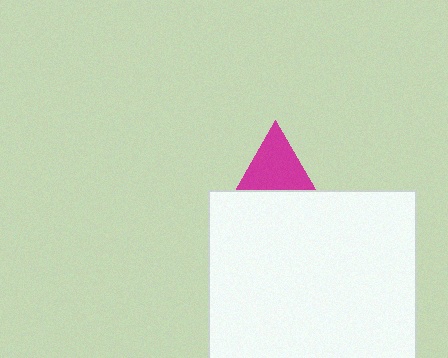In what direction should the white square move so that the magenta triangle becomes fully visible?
The white square should move down. That is the shortest direction to clear the overlap and leave the magenta triangle fully visible.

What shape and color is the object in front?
The object in front is a white square.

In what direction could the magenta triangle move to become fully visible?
The magenta triangle could move up. That would shift it out from behind the white square entirely.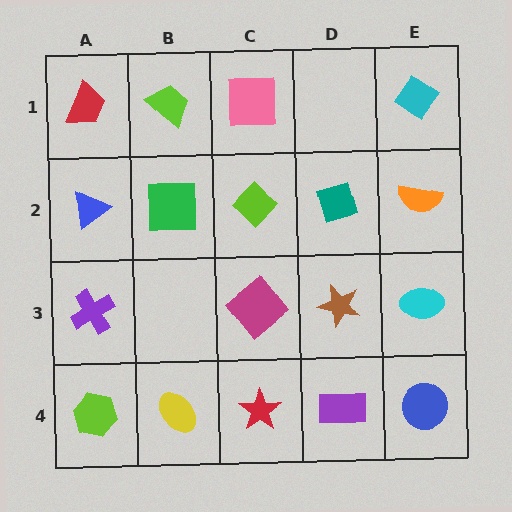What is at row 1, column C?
A pink square.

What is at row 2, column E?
An orange semicircle.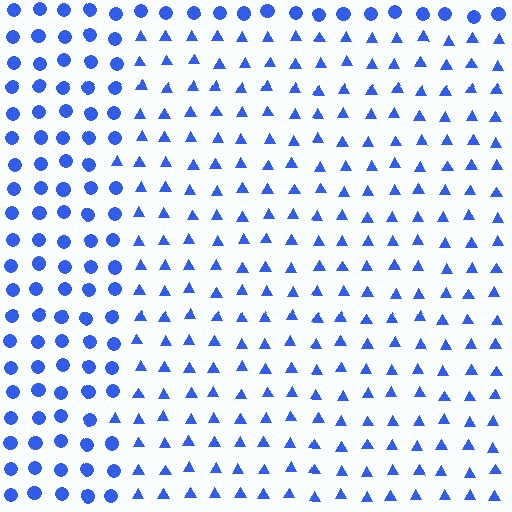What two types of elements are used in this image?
The image uses triangles inside the rectangle region and circles outside it.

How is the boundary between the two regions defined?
The boundary is defined by a change in element shape: triangles inside vs. circles outside. All elements share the same color and spacing.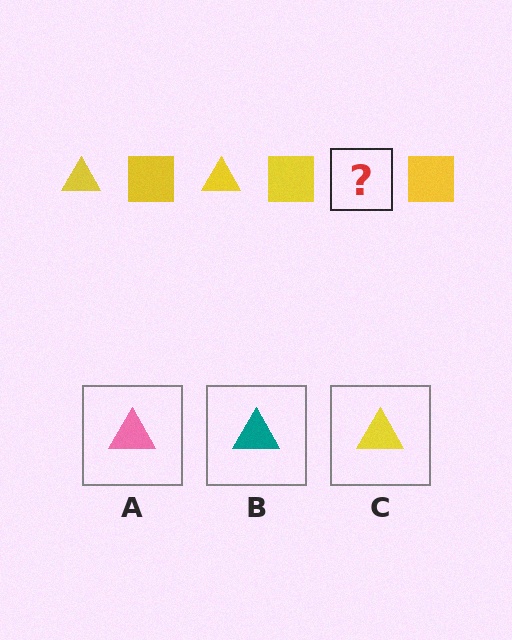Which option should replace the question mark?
Option C.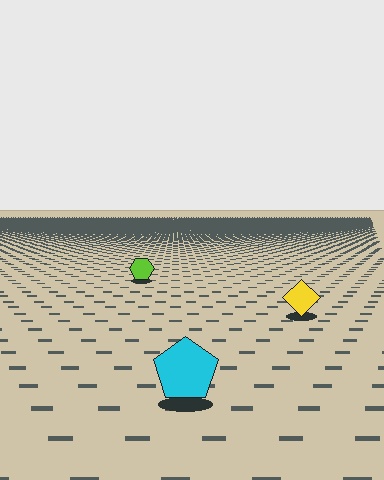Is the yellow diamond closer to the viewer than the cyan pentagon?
No. The cyan pentagon is closer — you can tell from the texture gradient: the ground texture is coarser near it.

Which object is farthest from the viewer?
The lime hexagon is farthest from the viewer. It appears smaller and the ground texture around it is denser.